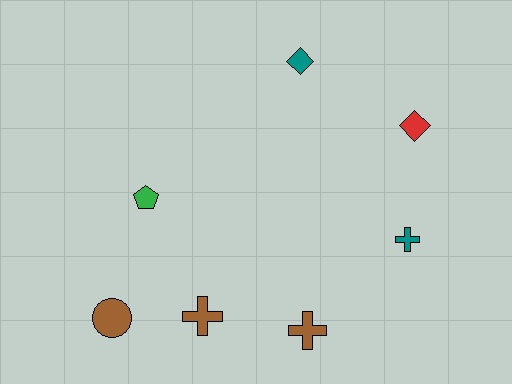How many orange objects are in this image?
There are no orange objects.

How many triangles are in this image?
There are no triangles.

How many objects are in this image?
There are 7 objects.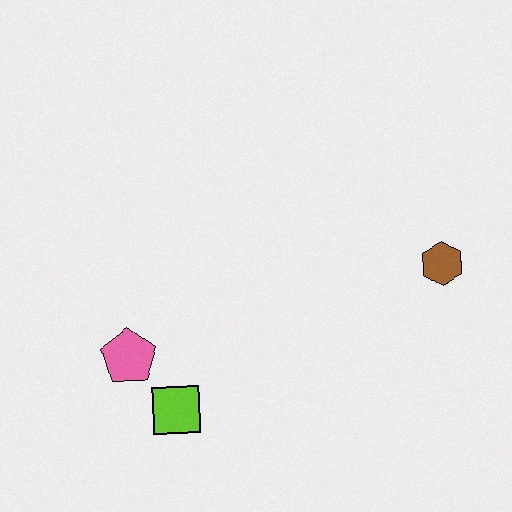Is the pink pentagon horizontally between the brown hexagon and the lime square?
No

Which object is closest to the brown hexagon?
The lime square is closest to the brown hexagon.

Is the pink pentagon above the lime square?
Yes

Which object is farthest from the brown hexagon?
The pink pentagon is farthest from the brown hexagon.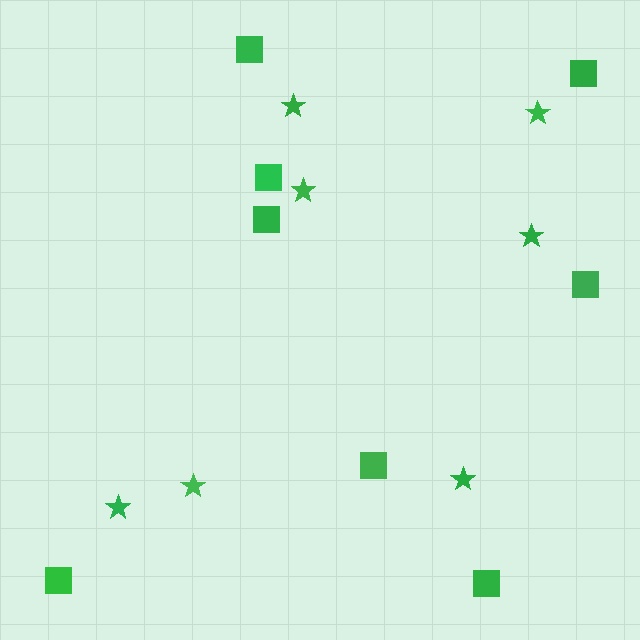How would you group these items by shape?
There are 2 groups: one group of squares (8) and one group of stars (7).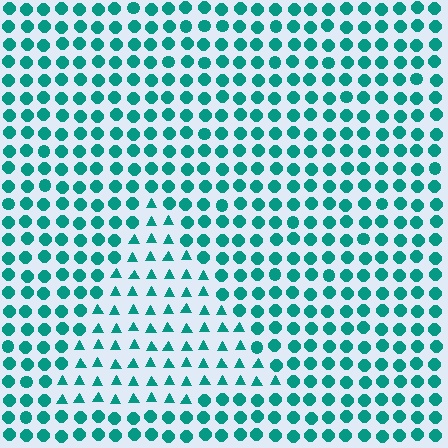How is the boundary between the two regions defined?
The boundary is defined by a change in element shape: triangles inside vs. circles outside. All elements share the same color and spacing.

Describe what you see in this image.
The image is filled with small teal elements arranged in a uniform grid. A triangle-shaped region contains triangles, while the surrounding area contains circles. The boundary is defined purely by the change in element shape.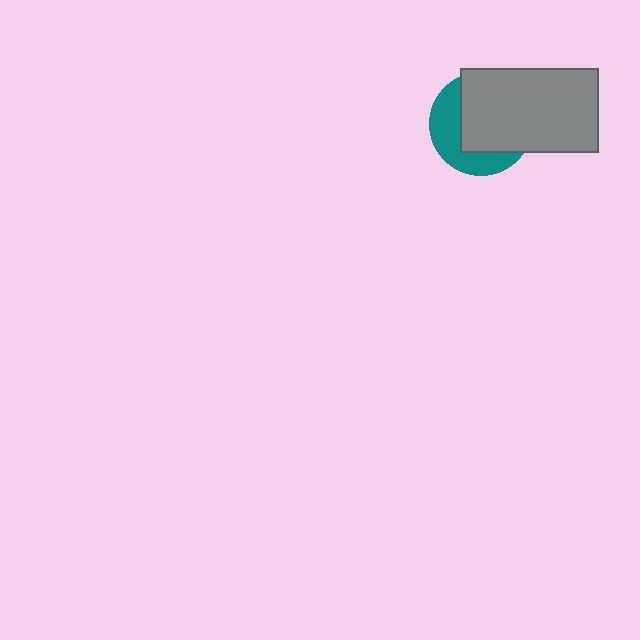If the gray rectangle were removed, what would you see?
You would see the complete teal circle.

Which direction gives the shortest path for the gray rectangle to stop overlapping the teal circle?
Moving toward the upper-right gives the shortest separation.